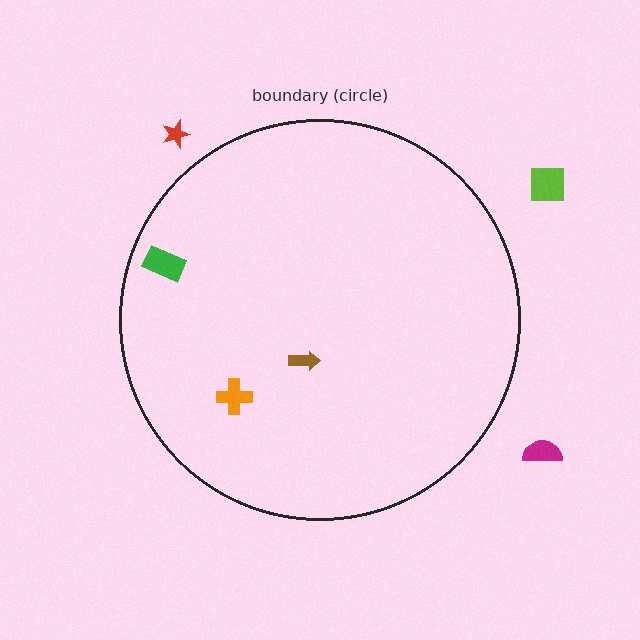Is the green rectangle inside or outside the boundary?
Inside.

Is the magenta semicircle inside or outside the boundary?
Outside.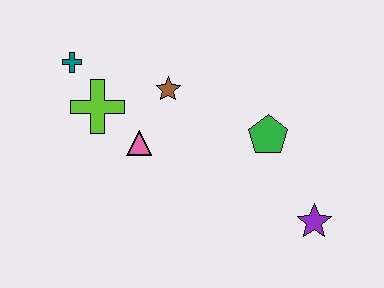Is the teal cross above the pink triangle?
Yes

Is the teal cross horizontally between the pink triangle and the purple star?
No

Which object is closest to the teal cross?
The lime cross is closest to the teal cross.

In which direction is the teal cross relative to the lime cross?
The teal cross is above the lime cross.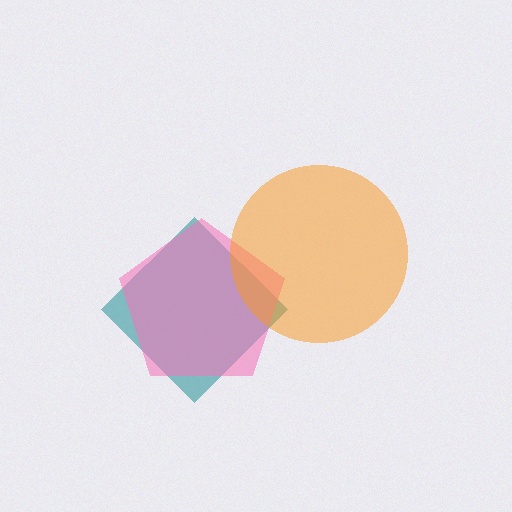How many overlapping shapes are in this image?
There are 3 overlapping shapes in the image.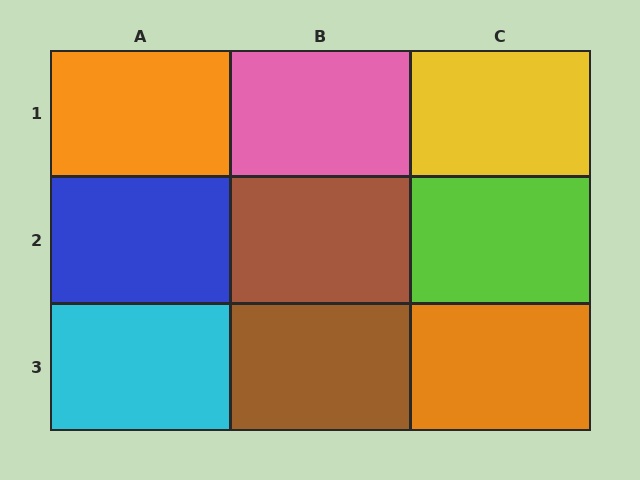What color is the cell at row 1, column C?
Yellow.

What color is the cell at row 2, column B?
Brown.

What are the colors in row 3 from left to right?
Cyan, brown, orange.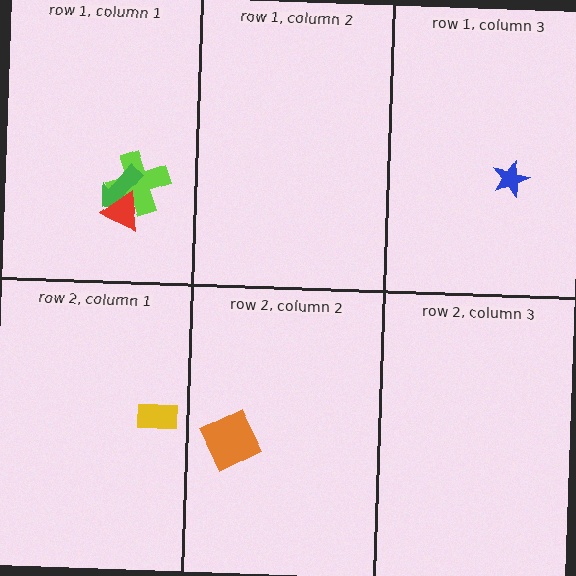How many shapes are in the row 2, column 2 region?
1.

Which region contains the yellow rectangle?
The row 2, column 1 region.